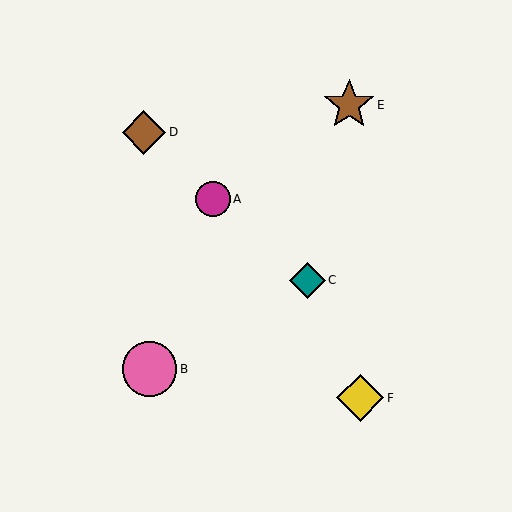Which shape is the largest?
The pink circle (labeled B) is the largest.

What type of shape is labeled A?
Shape A is a magenta circle.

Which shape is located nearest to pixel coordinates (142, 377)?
The pink circle (labeled B) at (149, 369) is nearest to that location.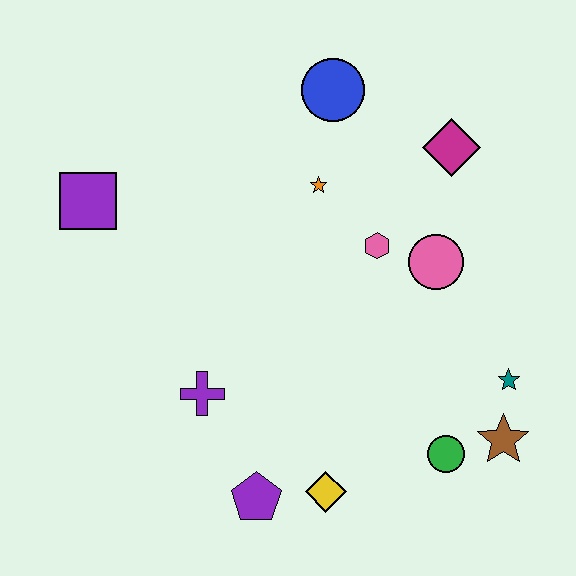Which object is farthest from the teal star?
The purple square is farthest from the teal star.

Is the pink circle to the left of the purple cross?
No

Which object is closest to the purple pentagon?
The yellow diamond is closest to the purple pentagon.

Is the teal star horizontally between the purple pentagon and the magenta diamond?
No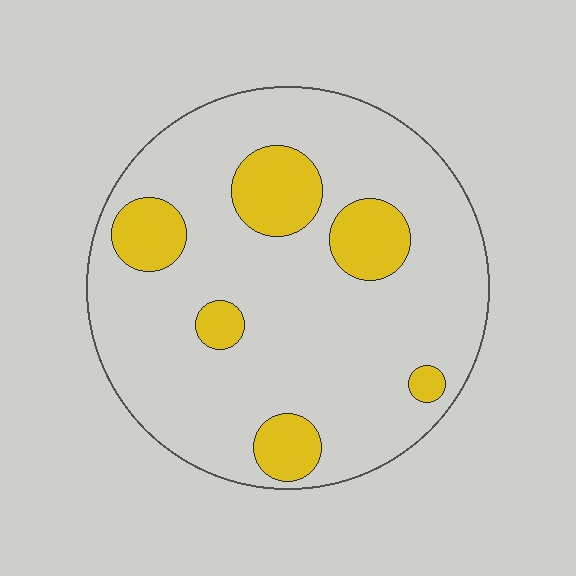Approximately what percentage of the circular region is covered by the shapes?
Approximately 20%.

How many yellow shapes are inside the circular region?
6.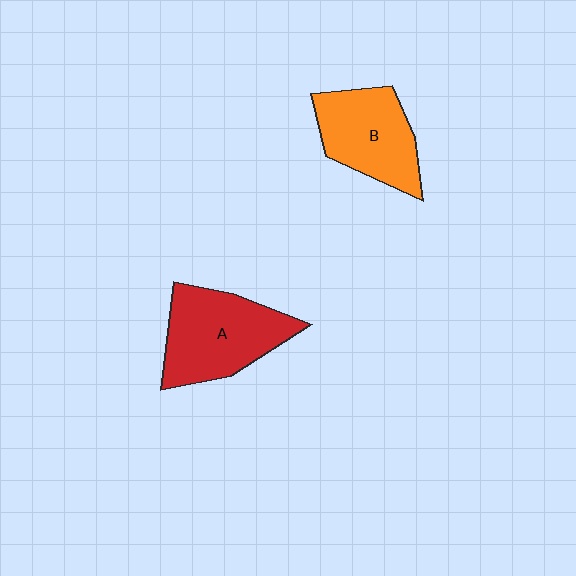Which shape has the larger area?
Shape A (red).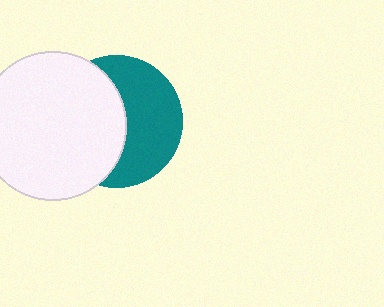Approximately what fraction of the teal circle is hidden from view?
Roughly 50% of the teal circle is hidden behind the white circle.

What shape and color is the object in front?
The object in front is a white circle.